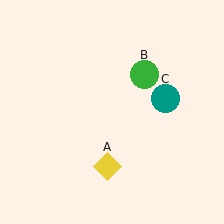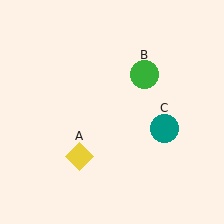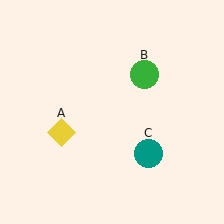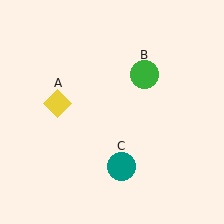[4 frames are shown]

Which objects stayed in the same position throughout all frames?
Green circle (object B) remained stationary.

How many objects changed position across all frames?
2 objects changed position: yellow diamond (object A), teal circle (object C).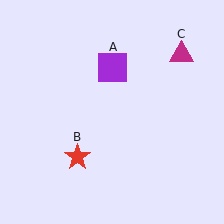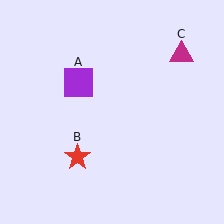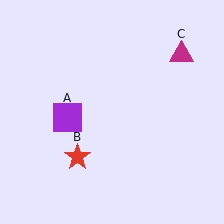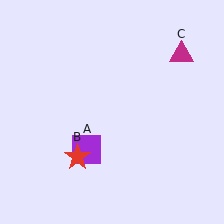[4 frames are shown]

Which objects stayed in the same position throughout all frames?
Red star (object B) and magenta triangle (object C) remained stationary.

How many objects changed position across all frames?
1 object changed position: purple square (object A).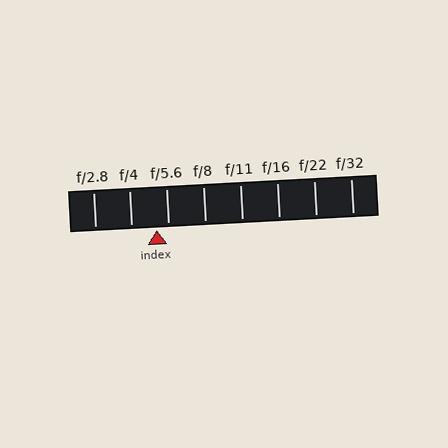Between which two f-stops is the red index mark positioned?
The index mark is between f/4 and f/5.6.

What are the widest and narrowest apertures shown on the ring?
The widest aperture shown is f/2.8 and the narrowest is f/32.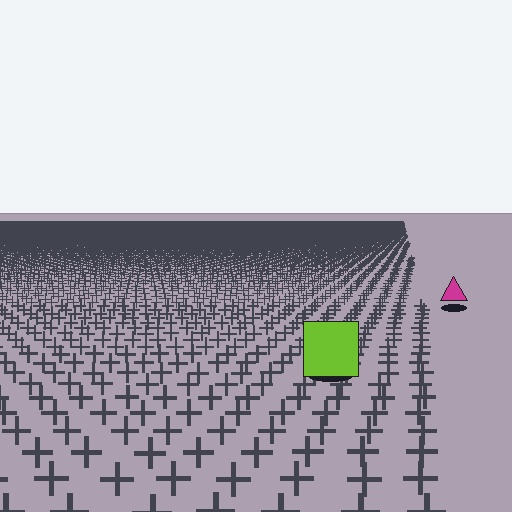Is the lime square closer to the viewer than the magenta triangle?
Yes. The lime square is closer — you can tell from the texture gradient: the ground texture is coarser near it.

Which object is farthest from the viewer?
The magenta triangle is farthest from the viewer. It appears smaller and the ground texture around it is denser.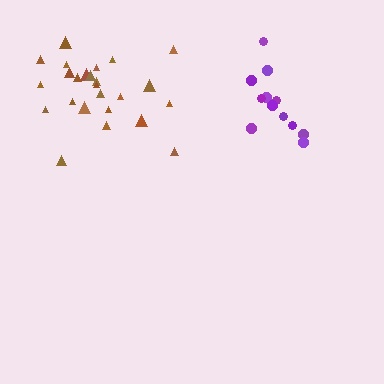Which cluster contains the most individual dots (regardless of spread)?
Brown (25).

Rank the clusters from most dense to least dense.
brown, purple.